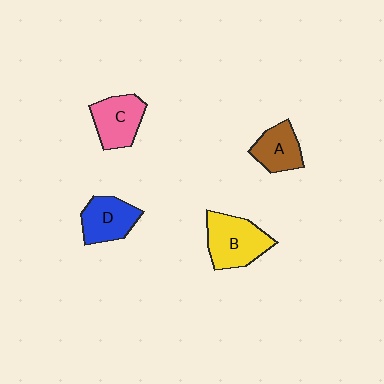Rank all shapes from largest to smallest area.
From largest to smallest: B (yellow), C (pink), D (blue), A (brown).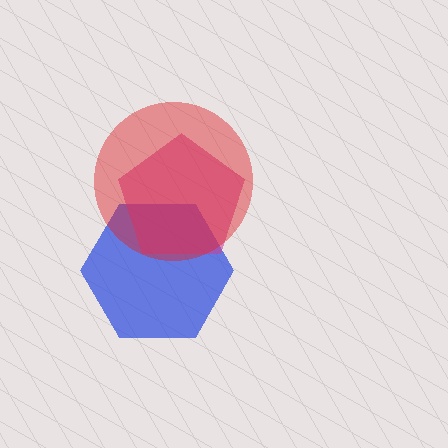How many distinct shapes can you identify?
There are 3 distinct shapes: a blue hexagon, a magenta pentagon, a red circle.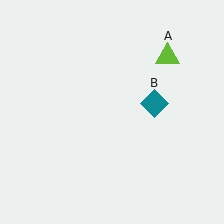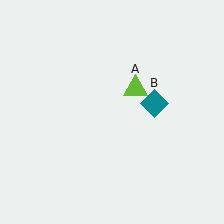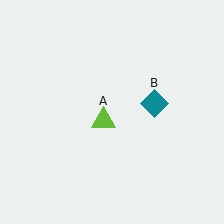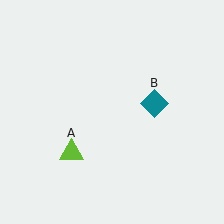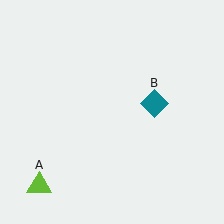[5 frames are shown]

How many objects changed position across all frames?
1 object changed position: lime triangle (object A).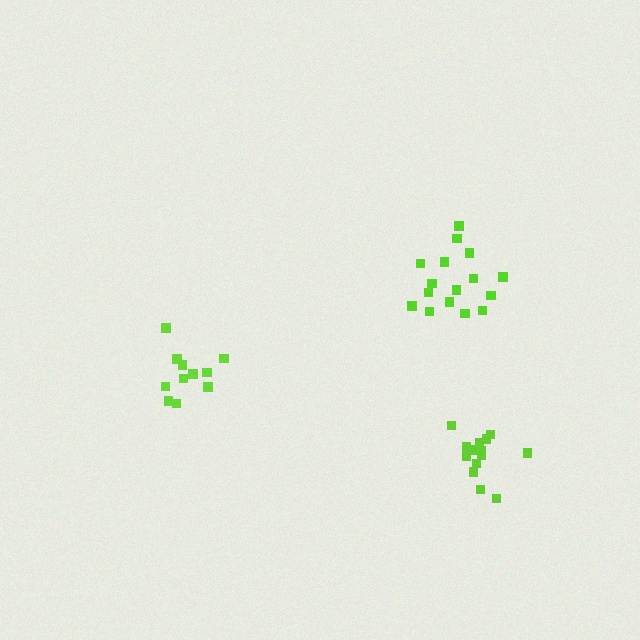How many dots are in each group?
Group 1: 11 dots, Group 2: 14 dots, Group 3: 16 dots (41 total).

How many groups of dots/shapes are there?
There are 3 groups.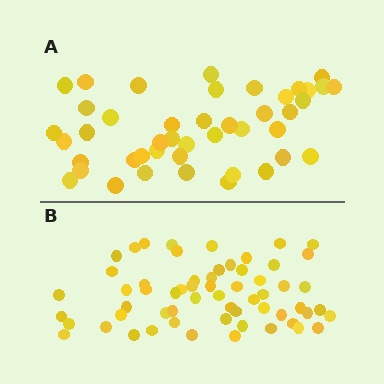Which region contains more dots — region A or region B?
Region B (the bottom region) has more dots.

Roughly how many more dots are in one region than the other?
Region B has approximately 15 more dots than region A.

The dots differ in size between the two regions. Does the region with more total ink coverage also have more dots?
No. Region A has more total ink coverage because its dots are larger, but region B actually contains more individual dots. Total area can be misleading — the number of items is what matters here.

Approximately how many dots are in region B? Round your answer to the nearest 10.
About 60 dots.